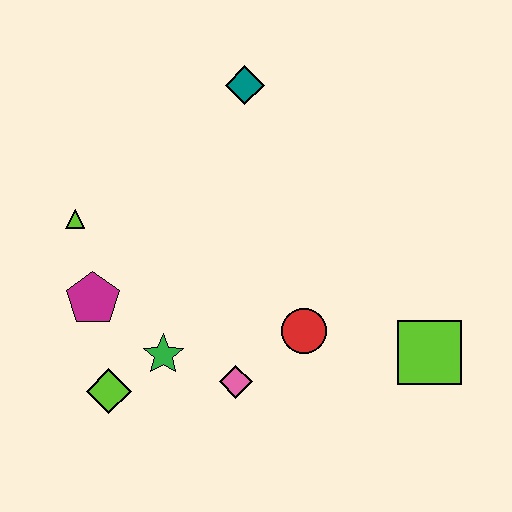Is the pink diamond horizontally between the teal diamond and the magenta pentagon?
Yes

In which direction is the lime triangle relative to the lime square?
The lime triangle is to the left of the lime square.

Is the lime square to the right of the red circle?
Yes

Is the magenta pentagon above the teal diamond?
No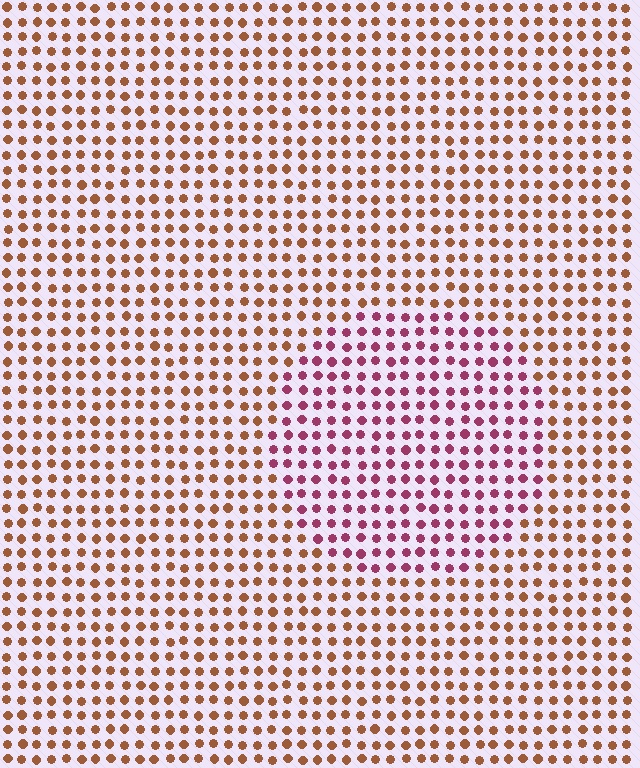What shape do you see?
I see a circle.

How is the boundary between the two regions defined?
The boundary is defined purely by a slight shift in hue (about 50 degrees). Spacing, size, and orientation are identical on both sides.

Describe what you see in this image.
The image is filled with small brown elements in a uniform arrangement. A circle-shaped region is visible where the elements are tinted to a slightly different hue, forming a subtle color boundary.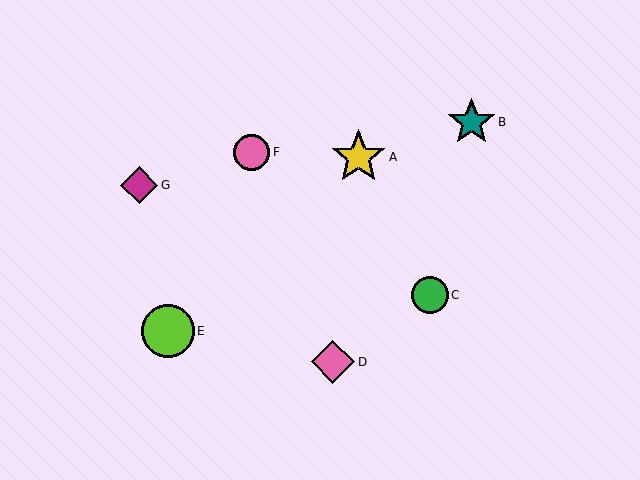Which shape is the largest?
The yellow star (labeled A) is the largest.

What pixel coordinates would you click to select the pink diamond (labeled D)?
Click at (333, 362) to select the pink diamond D.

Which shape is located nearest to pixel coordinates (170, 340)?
The lime circle (labeled E) at (168, 331) is nearest to that location.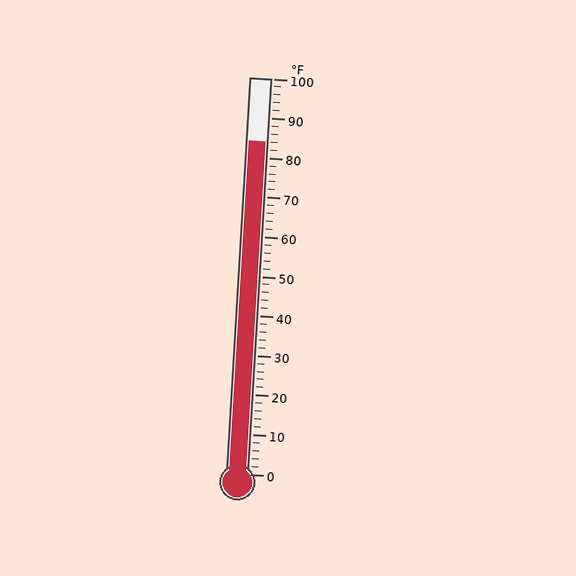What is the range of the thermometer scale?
The thermometer scale ranges from 0°F to 100°F.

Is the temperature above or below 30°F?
The temperature is above 30°F.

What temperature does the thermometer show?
The thermometer shows approximately 84°F.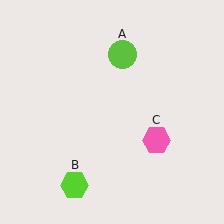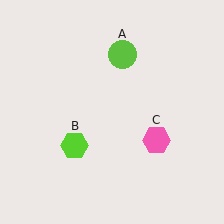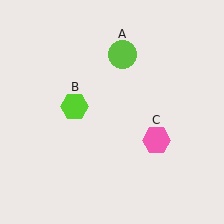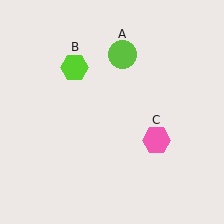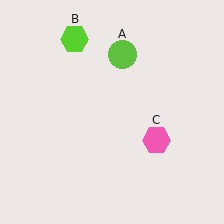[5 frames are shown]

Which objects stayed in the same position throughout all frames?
Lime circle (object A) and pink hexagon (object C) remained stationary.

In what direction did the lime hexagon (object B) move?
The lime hexagon (object B) moved up.